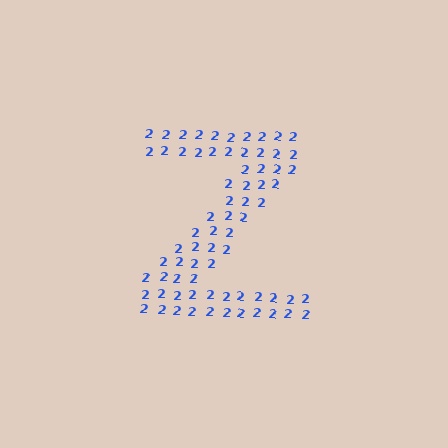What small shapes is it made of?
It is made of small digit 2's.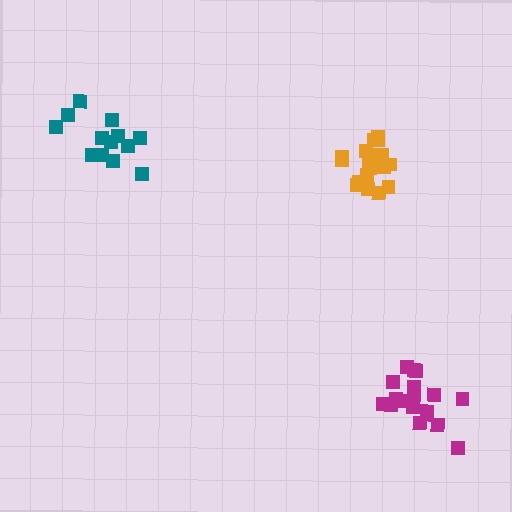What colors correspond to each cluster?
The clusters are colored: teal, orange, magenta.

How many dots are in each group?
Group 1: 13 dots, Group 2: 18 dots, Group 3: 18 dots (49 total).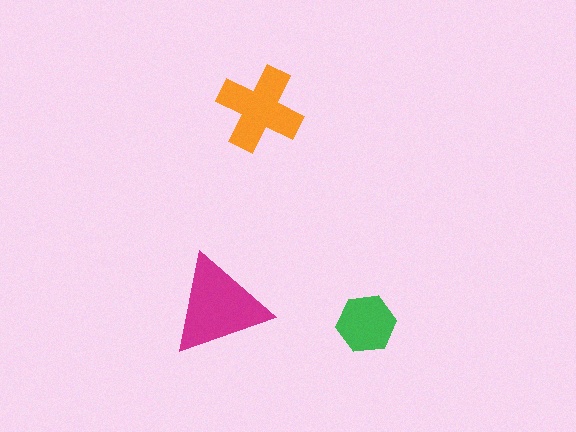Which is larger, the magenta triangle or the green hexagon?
The magenta triangle.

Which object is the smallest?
The green hexagon.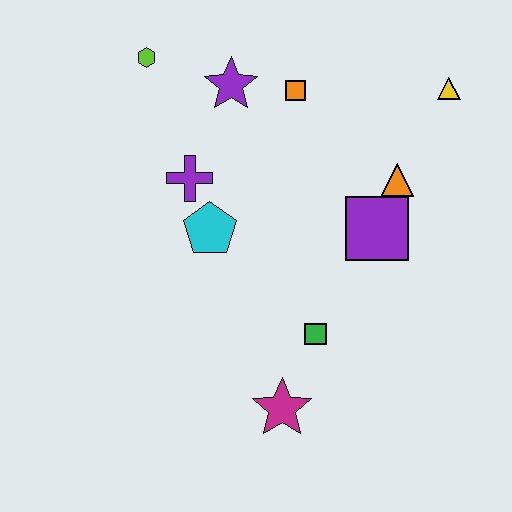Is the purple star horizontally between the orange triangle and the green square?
No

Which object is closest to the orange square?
The purple star is closest to the orange square.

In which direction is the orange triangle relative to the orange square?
The orange triangle is to the right of the orange square.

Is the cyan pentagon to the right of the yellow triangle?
No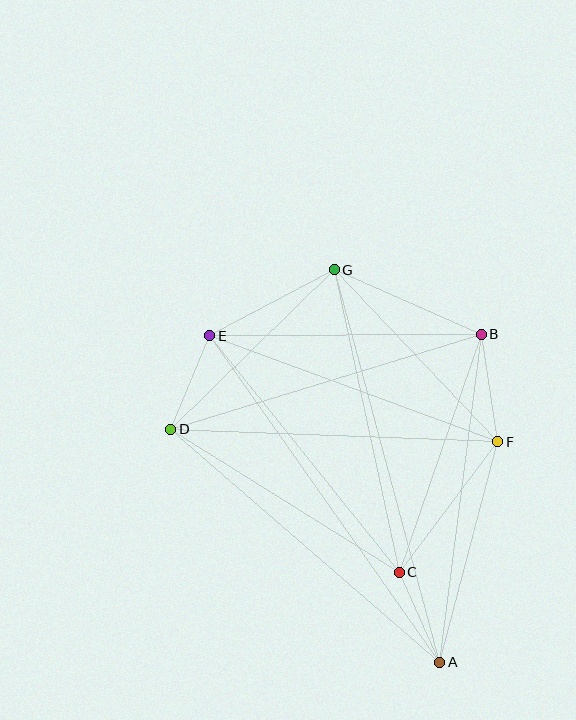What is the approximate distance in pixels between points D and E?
The distance between D and E is approximately 102 pixels.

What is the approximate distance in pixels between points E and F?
The distance between E and F is approximately 307 pixels.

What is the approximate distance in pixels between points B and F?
The distance between B and F is approximately 109 pixels.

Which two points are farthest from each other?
Points A and G are farthest from each other.